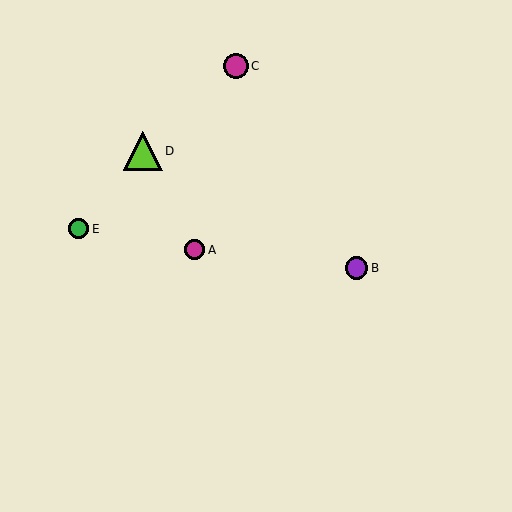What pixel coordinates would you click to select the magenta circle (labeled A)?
Click at (195, 250) to select the magenta circle A.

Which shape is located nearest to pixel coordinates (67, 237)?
The green circle (labeled E) at (78, 229) is nearest to that location.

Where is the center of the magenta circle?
The center of the magenta circle is at (195, 250).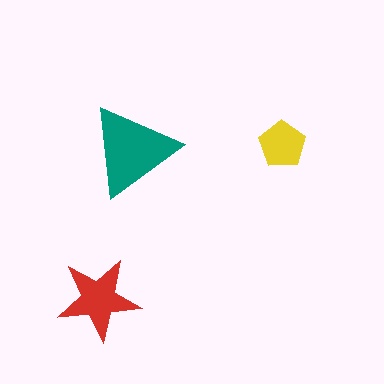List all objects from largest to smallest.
The teal triangle, the red star, the yellow pentagon.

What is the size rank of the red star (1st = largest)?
2nd.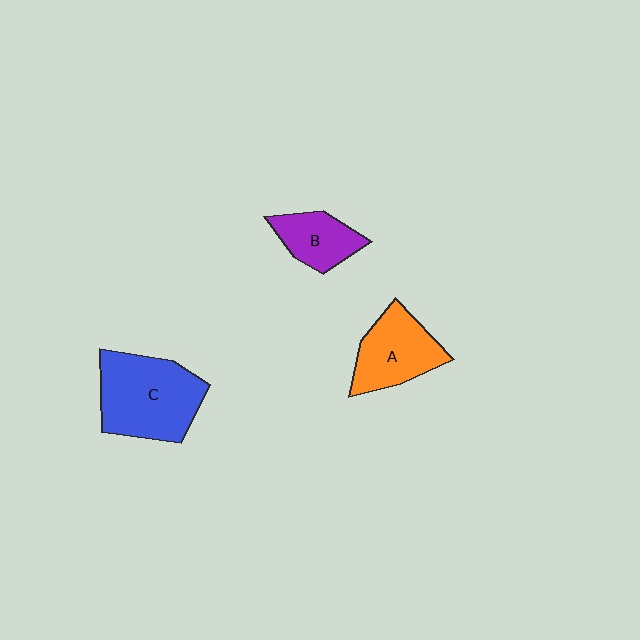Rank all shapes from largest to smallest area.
From largest to smallest: C (blue), A (orange), B (purple).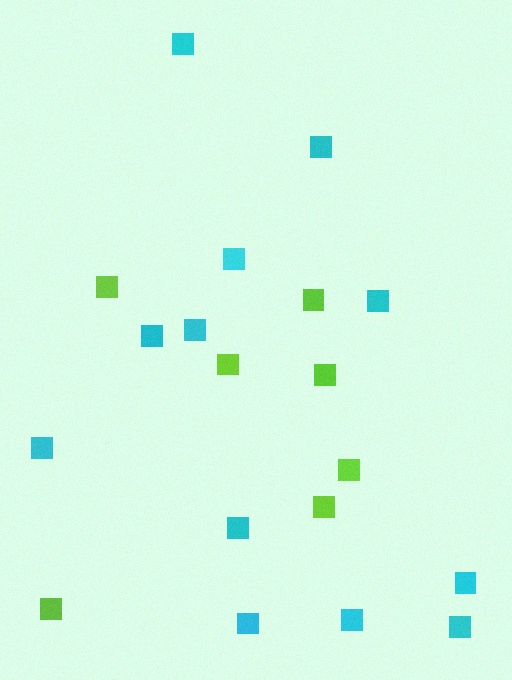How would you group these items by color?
There are 2 groups: one group of lime squares (7) and one group of cyan squares (12).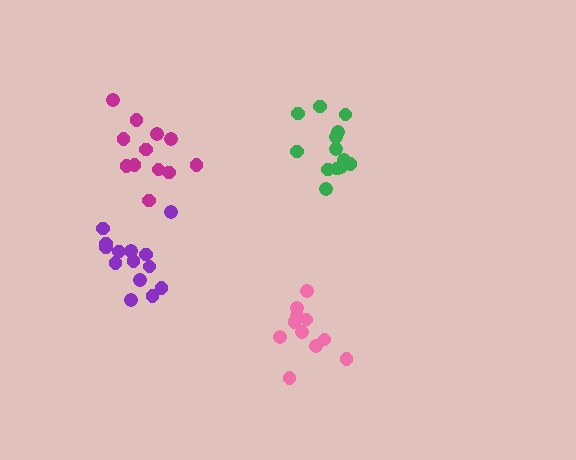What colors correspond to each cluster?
The clusters are colored: green, purple, pink, magenta.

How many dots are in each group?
Group 1: 13 dots, Group 2: 14 dots, Group 3: 11 dots, Group 4: 12 dots (50 total).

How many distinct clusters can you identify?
There are 4 distinct clusters.